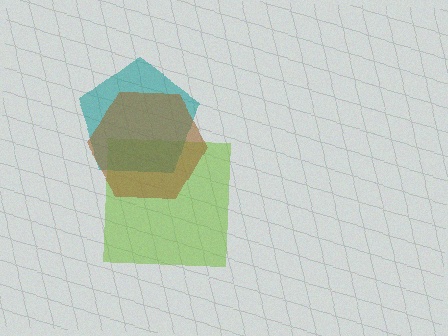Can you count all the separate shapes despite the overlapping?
Yes, there are 3 separate shapes.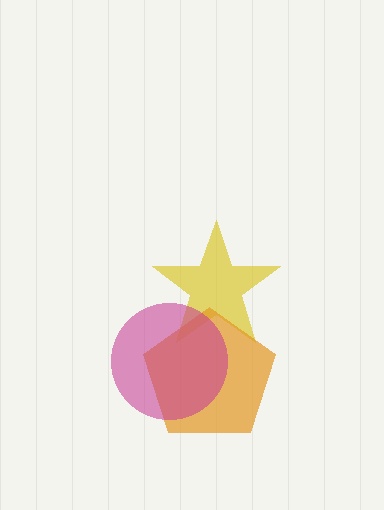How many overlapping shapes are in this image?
There are 3 overlapping shapes in the image.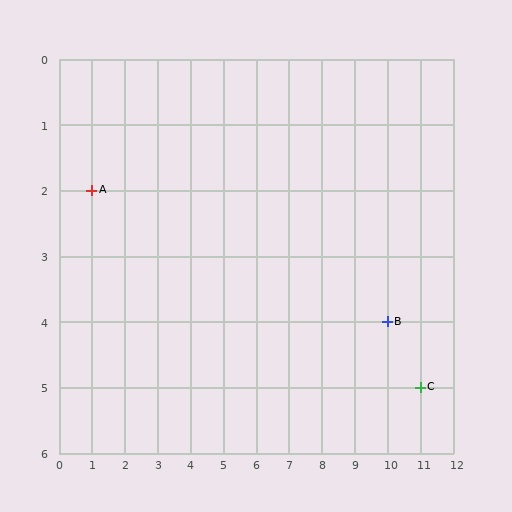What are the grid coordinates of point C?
Point C is at grid coordinates (11, 5).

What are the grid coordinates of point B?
Point B is at grid coordinates (10, 4).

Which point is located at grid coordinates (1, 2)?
Point A is at (1, 2).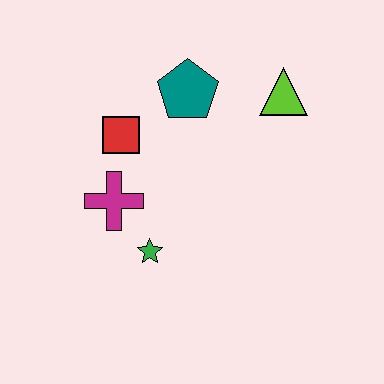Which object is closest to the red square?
The magenta cross is closest to the red square.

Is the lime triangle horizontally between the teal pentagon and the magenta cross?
No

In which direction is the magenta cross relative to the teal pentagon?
The magenta cross is below the teal pentagon.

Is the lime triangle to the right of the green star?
Yes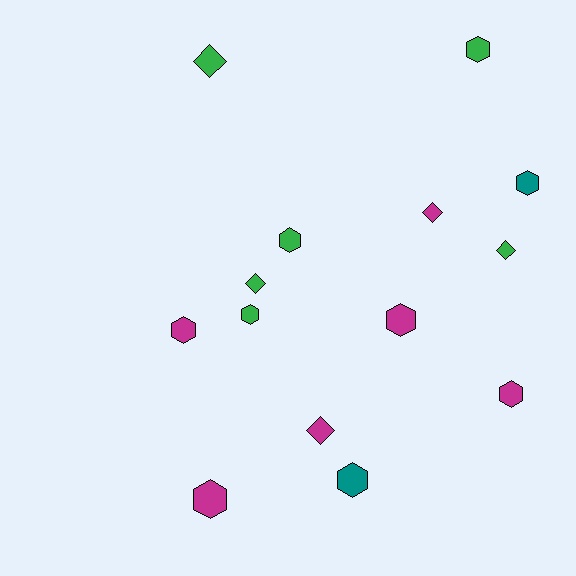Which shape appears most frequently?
Hexagon, with 9 objects.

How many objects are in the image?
There are 14 objects.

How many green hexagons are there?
There are 3 green hexagons.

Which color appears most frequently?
Magenta, with 6 objects.